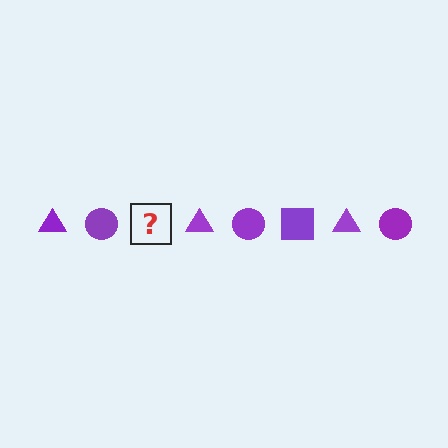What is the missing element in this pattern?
The missing element is a purple square.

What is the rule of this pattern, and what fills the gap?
The rule is that the pattern cycles through triangle, circle, square shapes in purple. The gap should be filled with a purple square.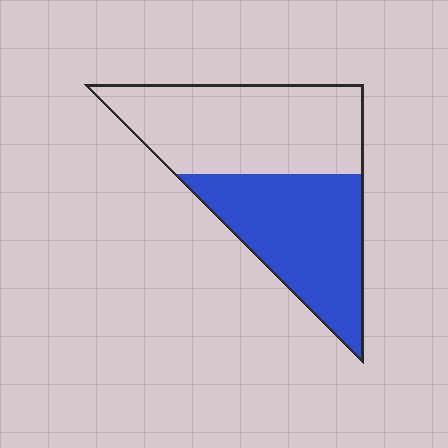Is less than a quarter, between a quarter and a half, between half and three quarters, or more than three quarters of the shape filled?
Between a quarter and a half.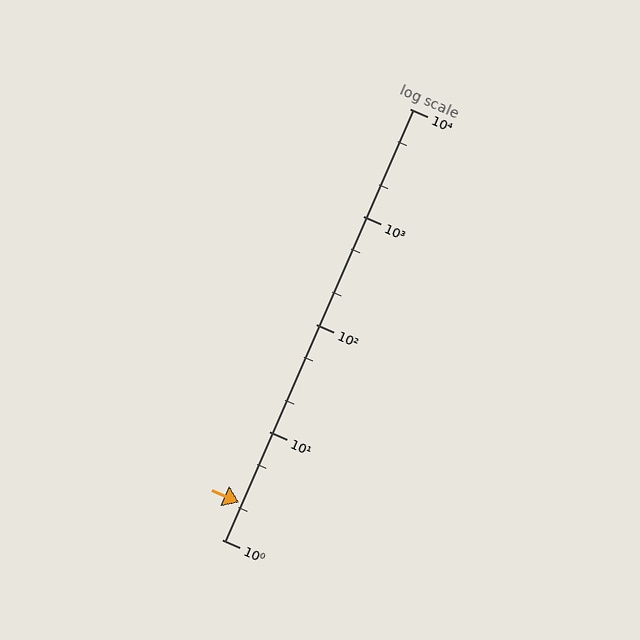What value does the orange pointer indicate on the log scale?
The pointer indicates approximately 2.2.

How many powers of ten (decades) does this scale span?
The scale spans 4 decades, from 1 to 10000.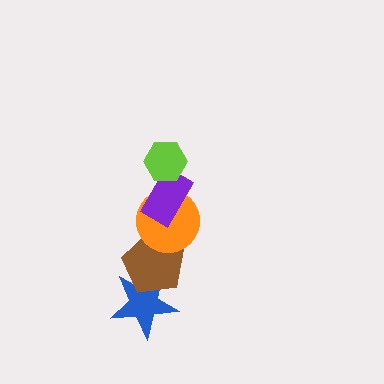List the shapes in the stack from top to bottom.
From top to bottom: the lime hexagon, the purple rectangle, the orange circle, the brown pentagon, the blue star.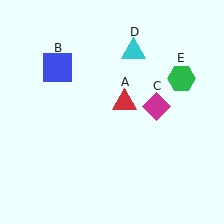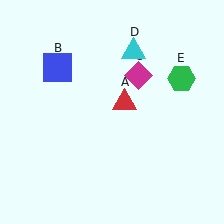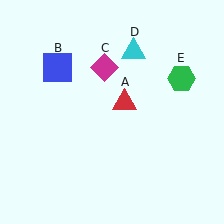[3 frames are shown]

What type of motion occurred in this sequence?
The magenta diamond (object C) rotated counterclockwise around the center of the scene.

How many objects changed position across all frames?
1 object changed position: magenta diamond (object C).